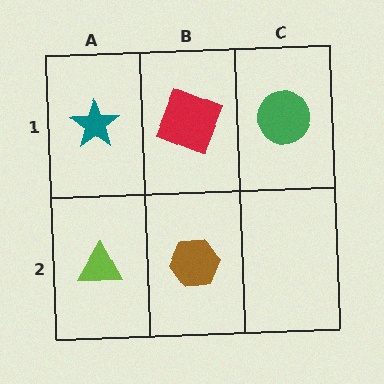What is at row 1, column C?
A green circle.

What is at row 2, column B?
A brown hexagon.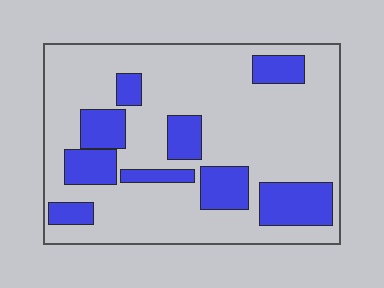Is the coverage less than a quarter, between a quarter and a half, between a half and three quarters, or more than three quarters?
Between a quarter and a half.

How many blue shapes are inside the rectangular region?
9.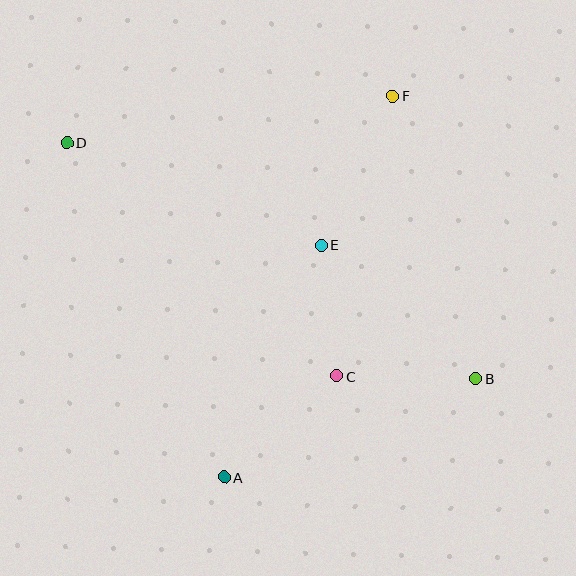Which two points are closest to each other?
Points C and E are closest to each other.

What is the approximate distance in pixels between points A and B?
The distance between A and B is approximately 270 pixels.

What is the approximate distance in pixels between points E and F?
The distance between E and F is approximately 166 pixels.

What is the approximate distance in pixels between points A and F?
The distance between A and F is approximately 417 pixels.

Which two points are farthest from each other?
Points B and D are farthest from each other.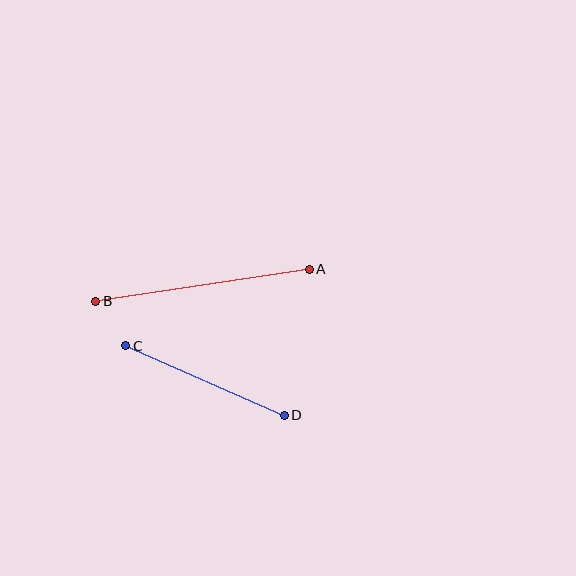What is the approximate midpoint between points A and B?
The midpoint is at approximately (203, 285) pixels.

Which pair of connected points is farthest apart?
Points A and B are farthest apart.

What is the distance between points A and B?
The distance is approximately 216 pixels.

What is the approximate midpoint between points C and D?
The midpoint is at approximately (205, 380) pixels.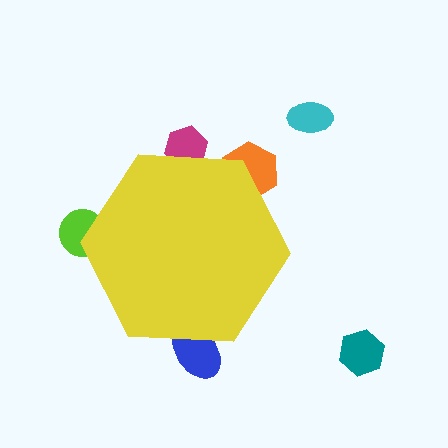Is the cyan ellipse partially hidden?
No, the cyan ellipse is fully visible.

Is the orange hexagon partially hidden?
Yes, the orange hexagon is partially hidden behind the yellow hexagon.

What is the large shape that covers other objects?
A yellow hexagon.